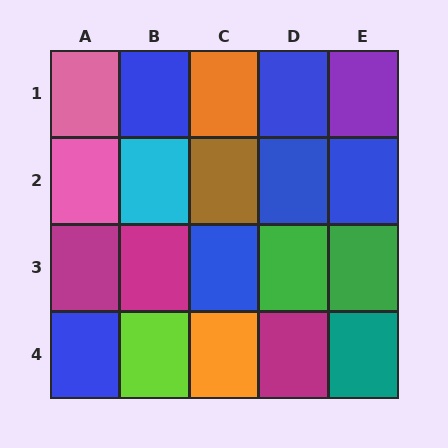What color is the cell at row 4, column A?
Blue.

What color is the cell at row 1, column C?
Orange.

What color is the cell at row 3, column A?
Magenta.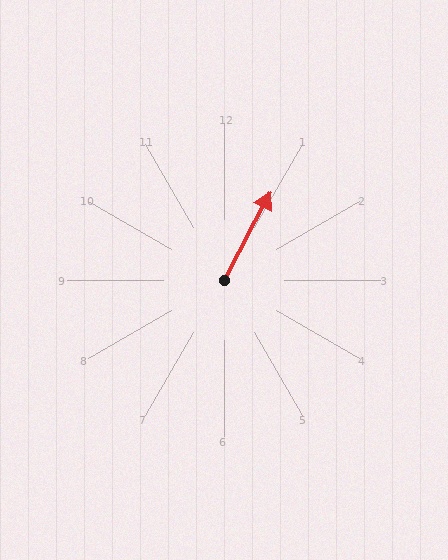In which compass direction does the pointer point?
Northeast.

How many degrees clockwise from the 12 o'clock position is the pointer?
Approximately 28 degrees.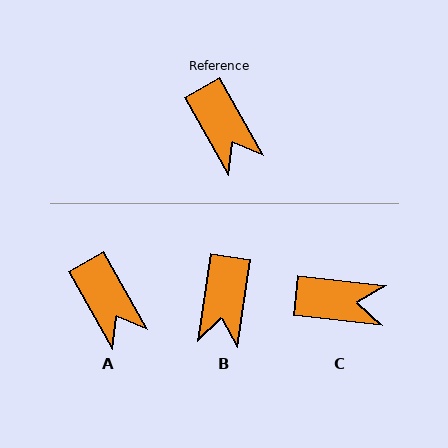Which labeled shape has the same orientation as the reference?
A.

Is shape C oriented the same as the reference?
No, it is off by about 54 degrees.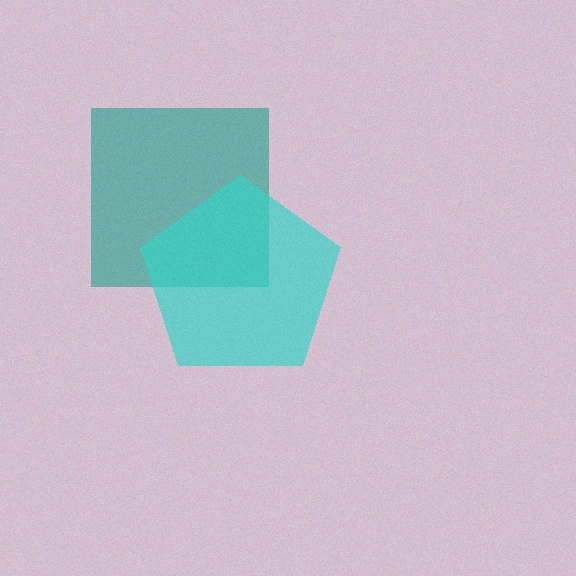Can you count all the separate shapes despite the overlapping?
Yes, there are 2 separate shapes.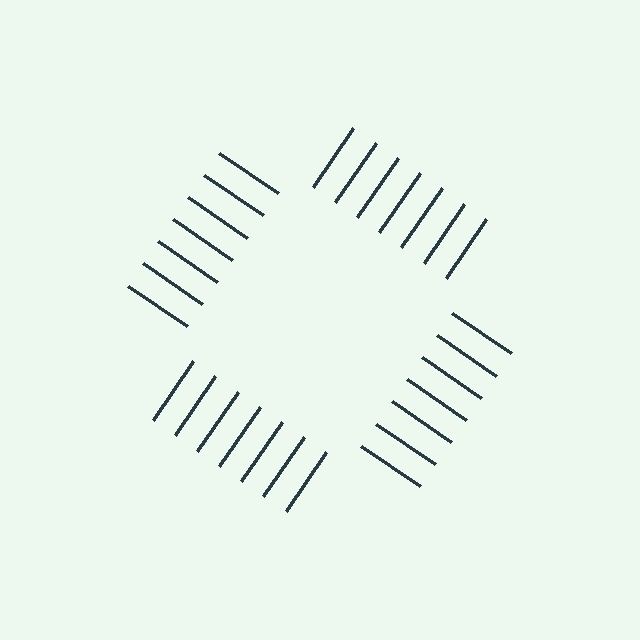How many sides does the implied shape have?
4 sides — the line-ends trace a square.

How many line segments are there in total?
28 — 7 along each of the 4 edges.